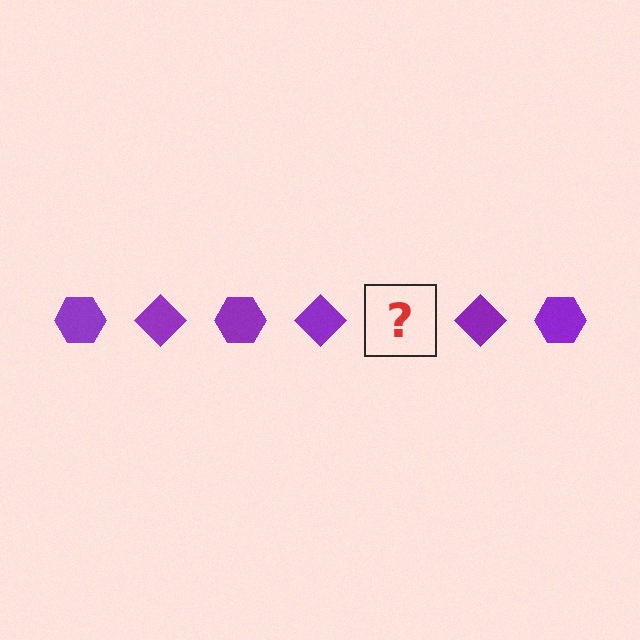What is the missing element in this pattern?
The missing element is a purple hexagon.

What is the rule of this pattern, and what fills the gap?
The rule is that the pattern cycles through hexagon, diamond shapes in purple. The gap should be filled with a purple hexagon.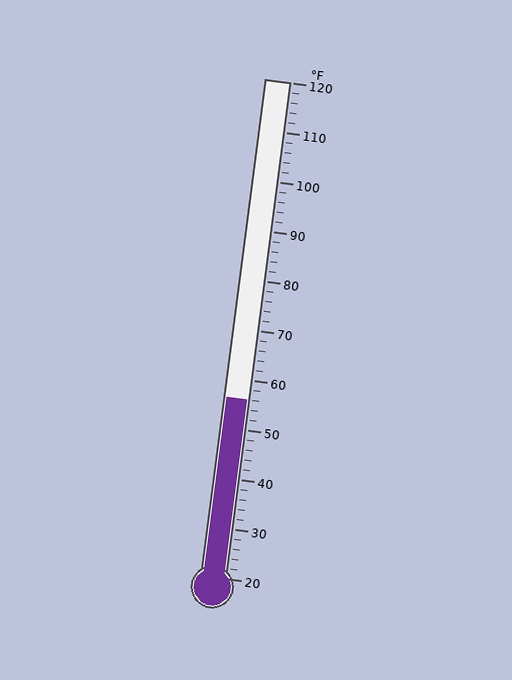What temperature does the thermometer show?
The thermometer shows approximately 56°F.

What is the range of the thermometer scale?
The thermometer scale ranges from 20°F to 120°F.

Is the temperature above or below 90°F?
The temperature is below 90°F.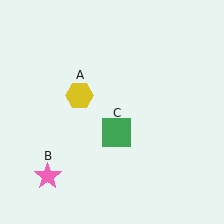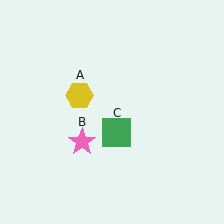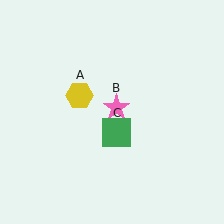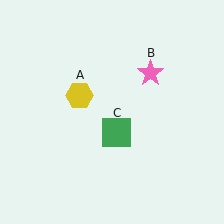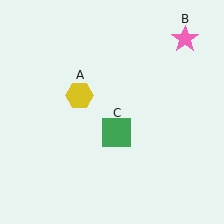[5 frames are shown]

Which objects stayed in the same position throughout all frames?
Yellow hexagon (object A) and green square (object C) remained stationary.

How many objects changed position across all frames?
1 object changed position: pink star (object B).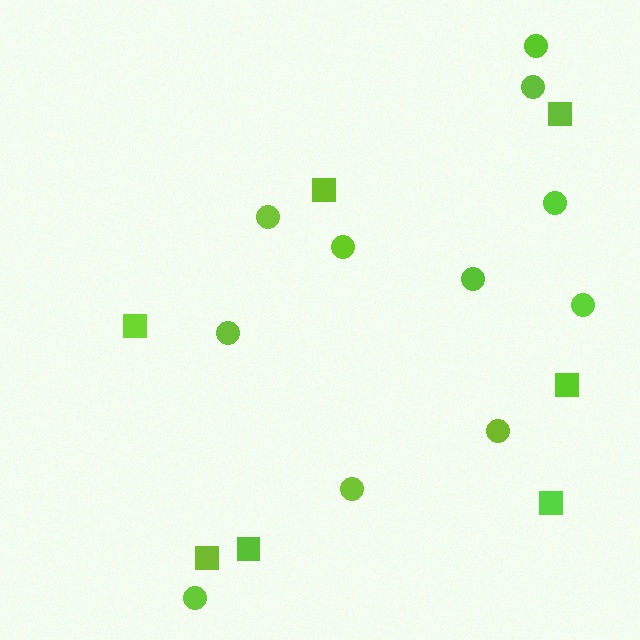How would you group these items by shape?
There are 2 groups: one group of squares (7) and one group of circles (11).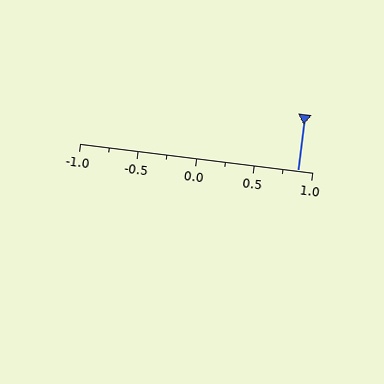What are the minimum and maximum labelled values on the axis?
The axis runs from -1.0 to 1.0.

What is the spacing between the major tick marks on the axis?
The major ticks are spaced 0.5 apart.